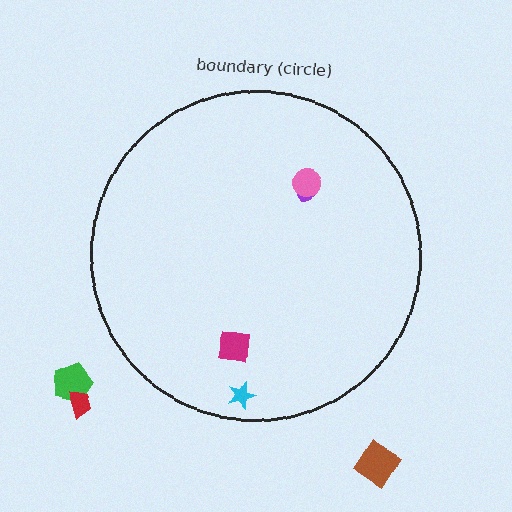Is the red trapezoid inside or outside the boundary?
Outside.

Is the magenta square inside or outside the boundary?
Inside.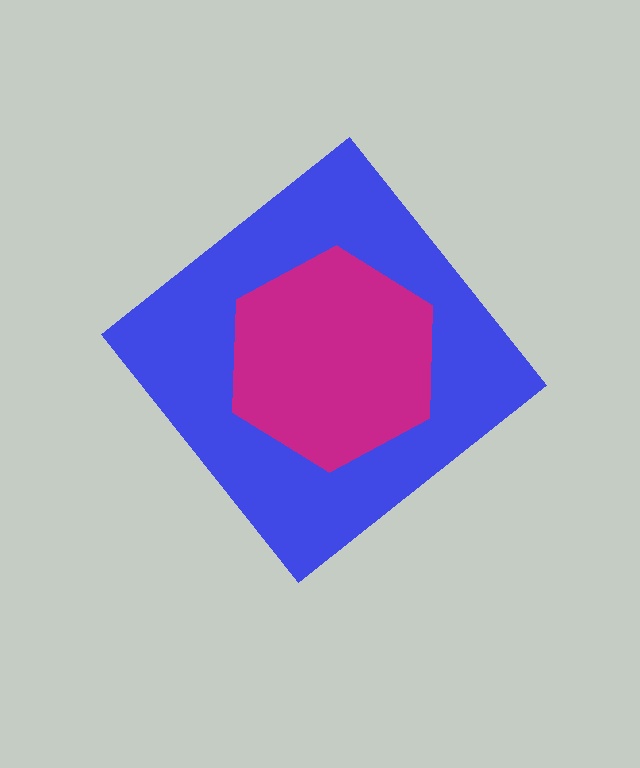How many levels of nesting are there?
2.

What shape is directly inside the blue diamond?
The magenta hexagon.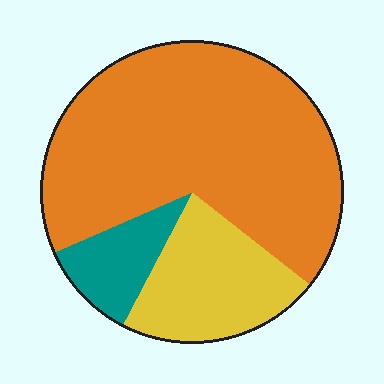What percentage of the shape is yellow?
Yellow takes up about one fifth (1/5) of the shape.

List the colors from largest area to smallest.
From largest to smallest: orange, yellow, teal.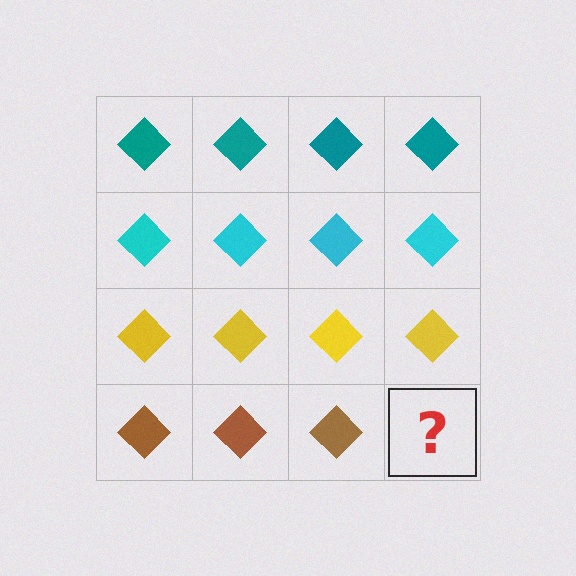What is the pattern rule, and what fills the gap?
The rule is that each row has a consistent color. The gap should be filled with a brown diamond.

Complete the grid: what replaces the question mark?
The question mark should be replaced with a brown diamond.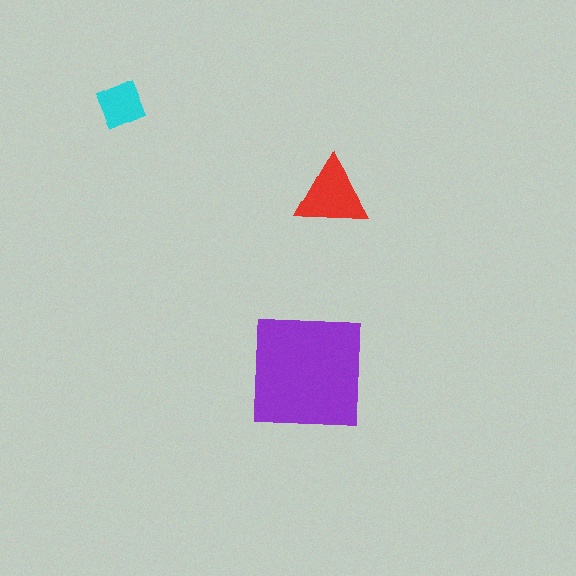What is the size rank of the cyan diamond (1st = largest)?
3rd.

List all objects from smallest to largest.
The cyan diamond, the red triangle, the purple square.